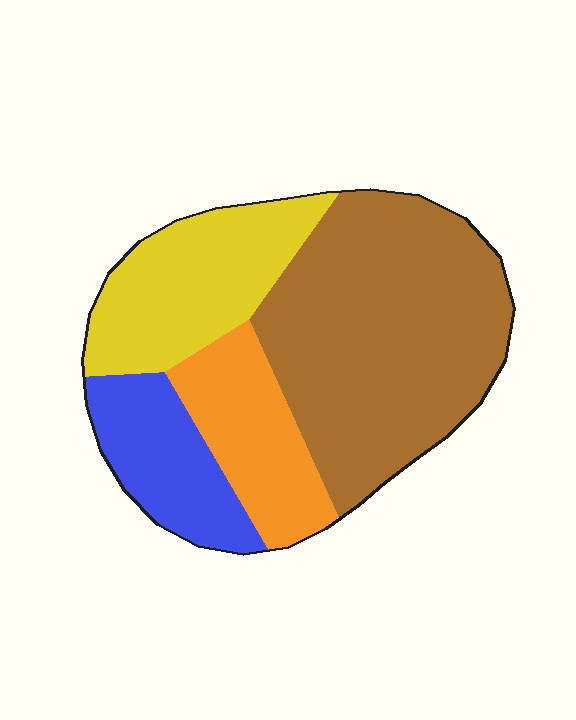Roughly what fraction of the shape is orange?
Orange takes up about one sixth (1/6) of the shape.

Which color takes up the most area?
Brown, at roughly 45%.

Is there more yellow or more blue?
Yellow.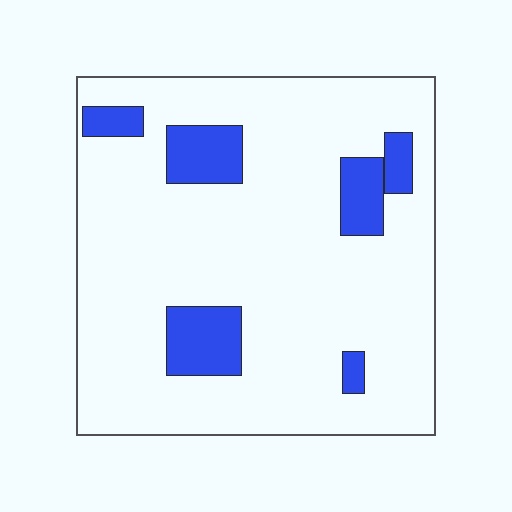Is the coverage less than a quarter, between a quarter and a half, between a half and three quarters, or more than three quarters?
Less than a quarter.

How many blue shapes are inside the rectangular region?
6.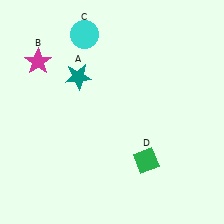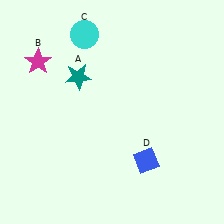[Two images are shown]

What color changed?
The diamond (D) changed from green in Image 1 to blue in Image 2.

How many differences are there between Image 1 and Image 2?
There is 1 difference between the two images.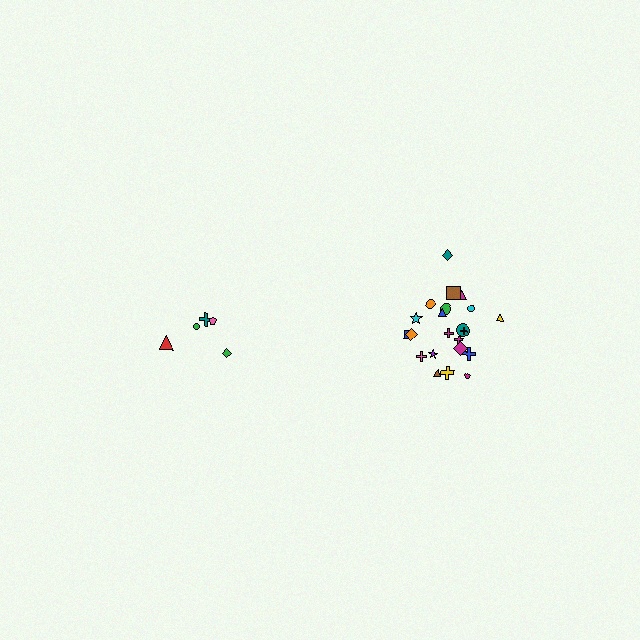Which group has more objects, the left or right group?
The right group.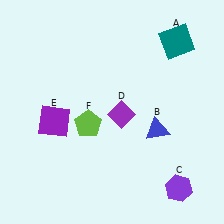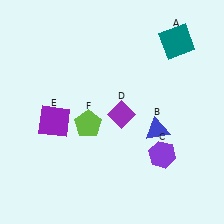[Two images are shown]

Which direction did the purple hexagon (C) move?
The purple hexagon (C) moved up.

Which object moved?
The purple hexagon (C) moved up.